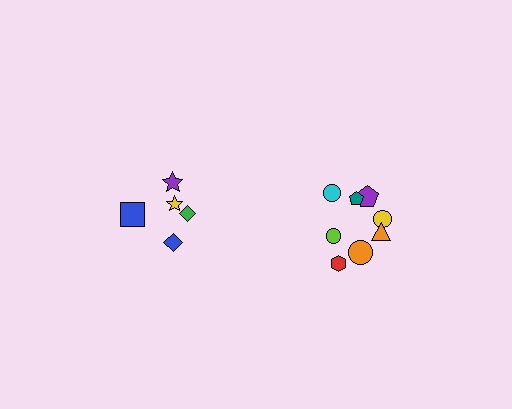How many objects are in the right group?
There are 8 objects.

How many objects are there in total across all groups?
There are 13 objects.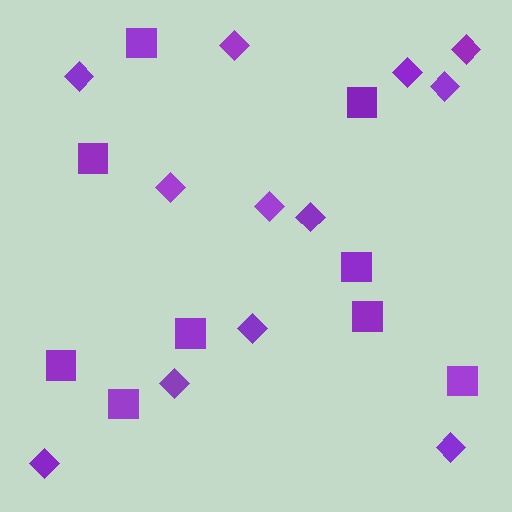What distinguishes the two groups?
There are 2 groups: one group of diamonds (12) and one group of squares (9).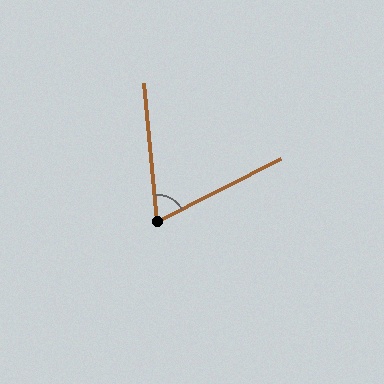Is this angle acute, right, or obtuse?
It is acute.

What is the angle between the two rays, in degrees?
Approximately 68 degrees.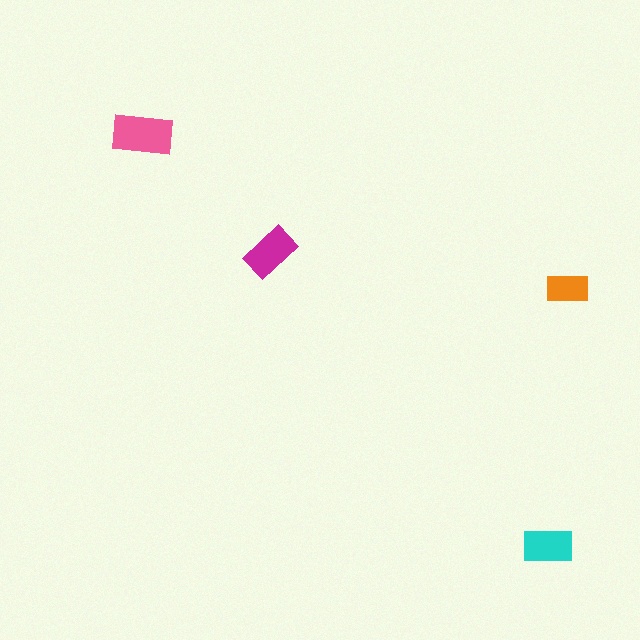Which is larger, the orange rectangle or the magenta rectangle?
The magenta one.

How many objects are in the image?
There are 4 objects in the image.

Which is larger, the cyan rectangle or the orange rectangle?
The cyan one.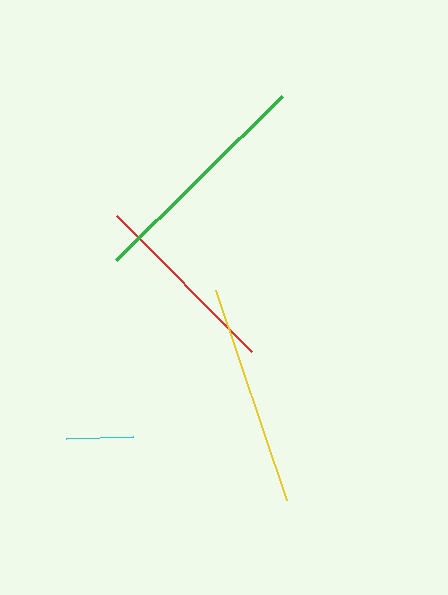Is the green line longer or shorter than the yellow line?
The green line is longer than the yellow line.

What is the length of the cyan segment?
The cyan segment is approximately 67 pixels long.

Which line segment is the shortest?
The cyan line is the shortest at approximately 67 pixels.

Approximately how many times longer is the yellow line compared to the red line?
The yellow line is approximately 1.2 times the length of the red line.